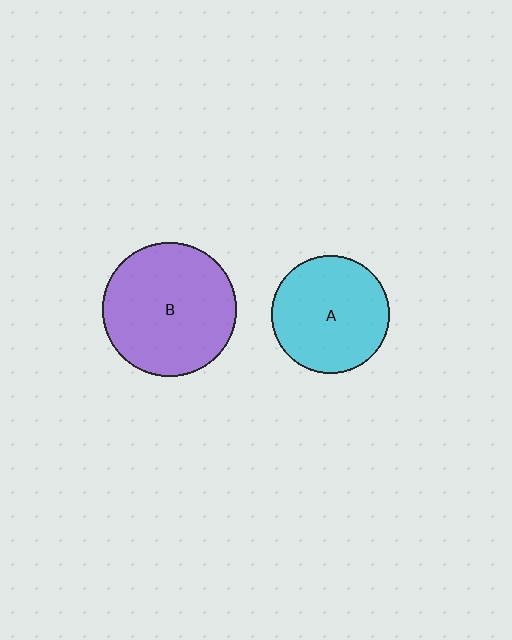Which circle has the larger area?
Circle B (purple).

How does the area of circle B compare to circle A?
Approximately 1.3 times.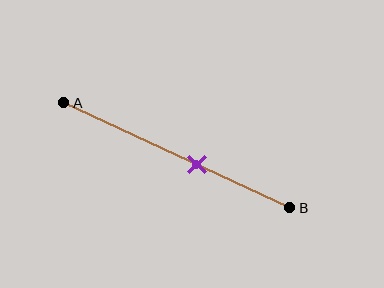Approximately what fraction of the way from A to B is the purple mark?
The purple mark is approximately 60% of the way from A to B.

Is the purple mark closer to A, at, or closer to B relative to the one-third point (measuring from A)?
The purple mark is closer to point B than the one-third point of segment AB.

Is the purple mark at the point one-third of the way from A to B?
No, the mark is at about 60% from A, not at the 33% one-third point.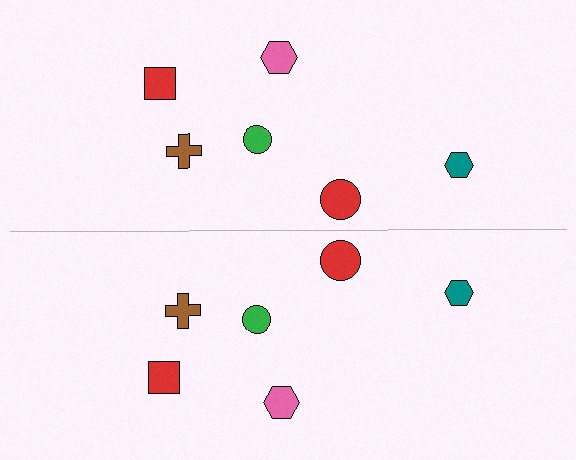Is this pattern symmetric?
Yes, this pattern has bilateral (reflection) symmetry.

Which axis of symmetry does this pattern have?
The pattern has a horizontal axis of symmetry running through the center of the image.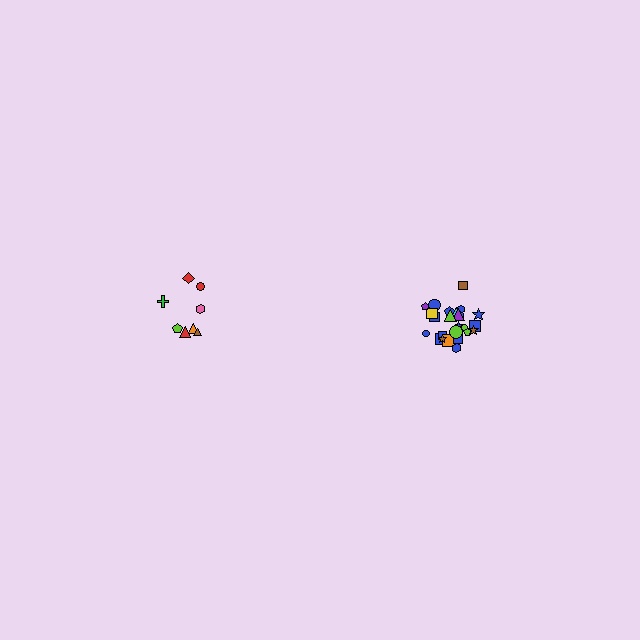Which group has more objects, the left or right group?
The right group.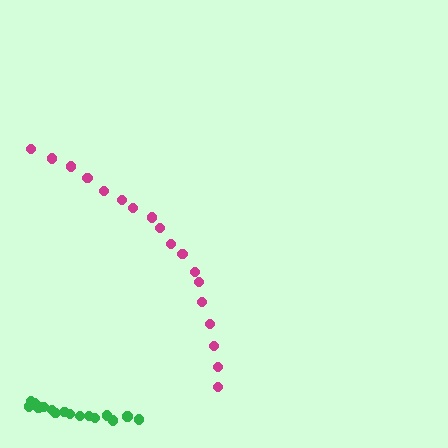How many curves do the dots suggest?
There are 2 distinct paths.